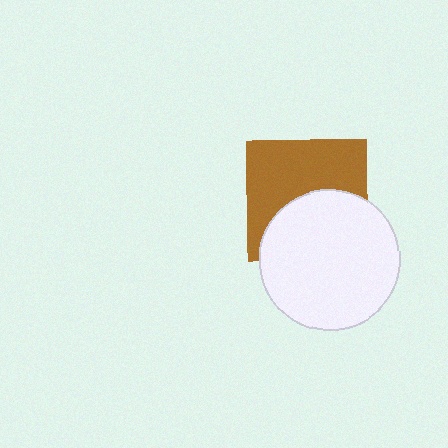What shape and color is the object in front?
The object in front is a white circle.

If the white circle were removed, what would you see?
You would see the complete brown square.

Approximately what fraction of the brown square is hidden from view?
Roughly 45% of the brown square is hidden behind the white circle.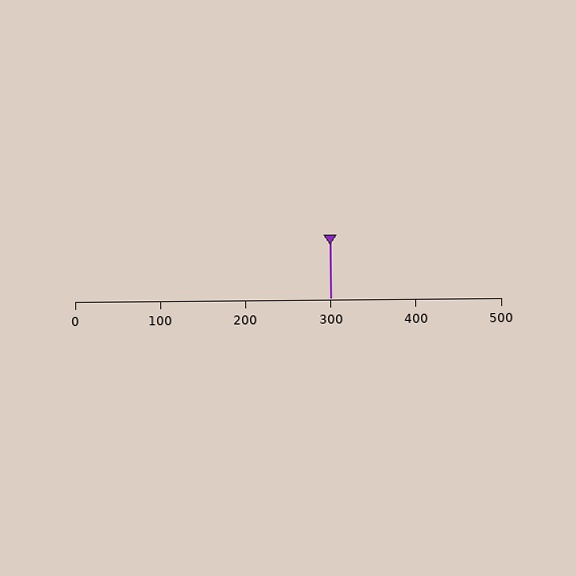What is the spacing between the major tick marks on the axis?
The major ticks are spaced 100 apart.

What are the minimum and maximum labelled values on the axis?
The axis runs from 0 to 500.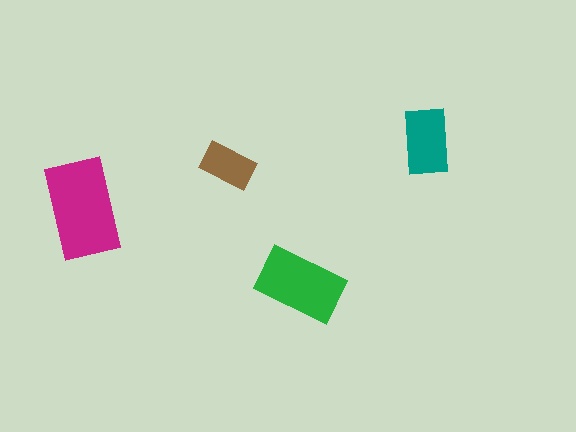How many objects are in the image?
There are 4 objects in the image.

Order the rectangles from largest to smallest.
the magenta one, the green one, the teal one, the brown one.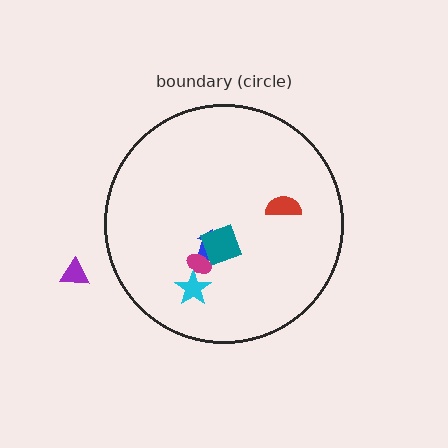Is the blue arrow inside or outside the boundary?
Inside.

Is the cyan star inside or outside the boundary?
Inside.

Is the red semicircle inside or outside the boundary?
Inside.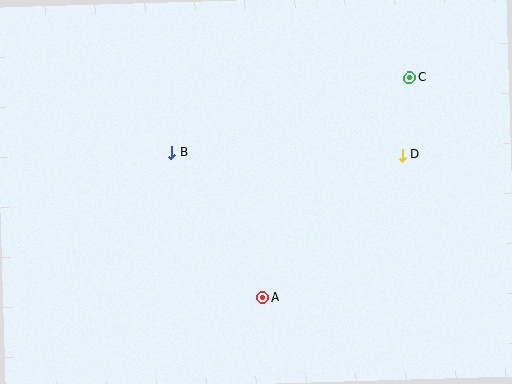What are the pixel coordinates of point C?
Point C is at (409, 78).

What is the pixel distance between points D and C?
The distance between D and C is 77 pixels.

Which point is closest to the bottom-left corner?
Point A is closest to the bottom-left corner.